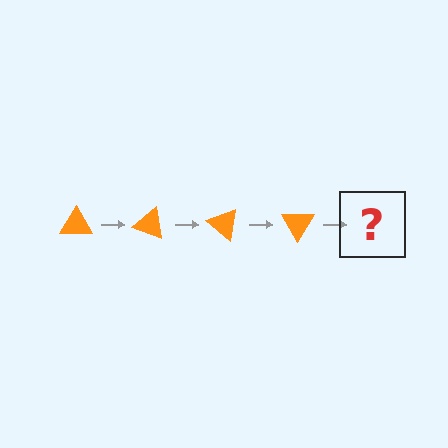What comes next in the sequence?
The next element should be an orange triangle rotated 80 degrees.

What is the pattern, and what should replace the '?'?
The pattern is that the triangle rotates 20 degrees each step. The '?' should be an orange triangle rotated 80 degrees.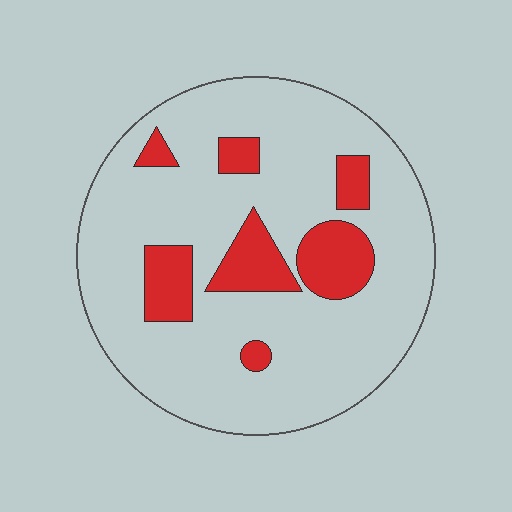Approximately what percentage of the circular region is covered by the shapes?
Approximately 20%.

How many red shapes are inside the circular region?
7.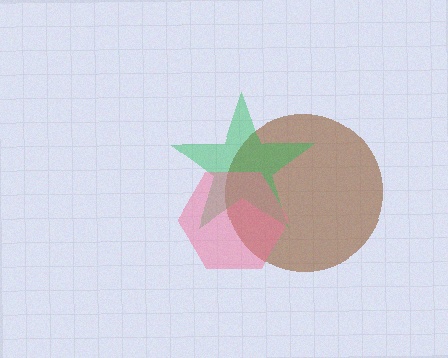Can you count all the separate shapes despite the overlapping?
Yes, there are 3 separate shapes.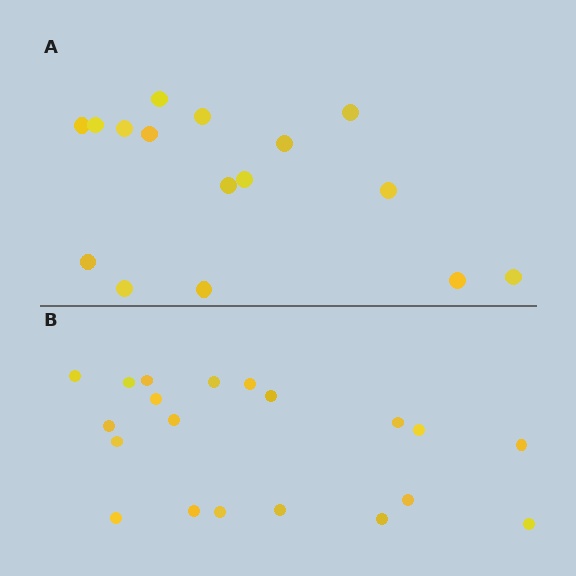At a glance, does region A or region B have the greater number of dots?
Region B (the bottom region) has more dots.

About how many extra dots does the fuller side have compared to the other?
Region B has about 4 more dots than region A.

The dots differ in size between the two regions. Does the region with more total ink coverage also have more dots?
No. Region A has more total ink coverage because its dots are larger, but region B actually contains more individual dots. Total area can be misleading — the number of items is what matters here.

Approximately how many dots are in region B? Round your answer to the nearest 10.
About 20 dots.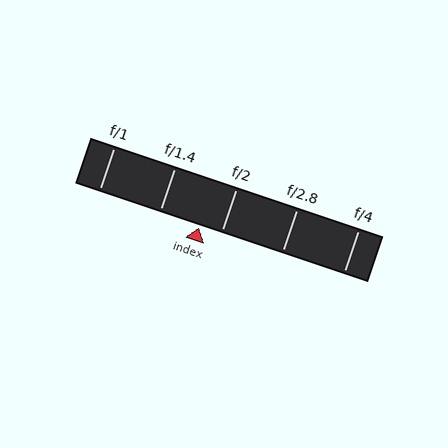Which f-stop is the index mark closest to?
The index mark is closest to f/2.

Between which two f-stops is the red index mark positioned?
The index mark is between f/1.4 and f/2.